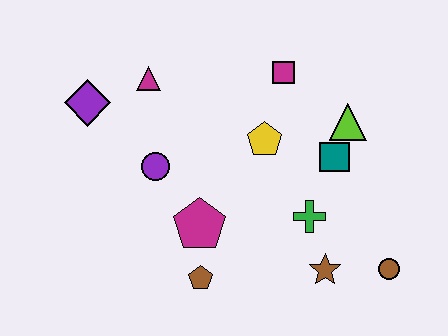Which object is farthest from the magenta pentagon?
The brown circle is farthest from the magenta pentagon.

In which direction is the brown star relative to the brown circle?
The brown star is to the left of the brown circle.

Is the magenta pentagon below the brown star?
No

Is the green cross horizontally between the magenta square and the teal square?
Yes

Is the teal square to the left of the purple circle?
No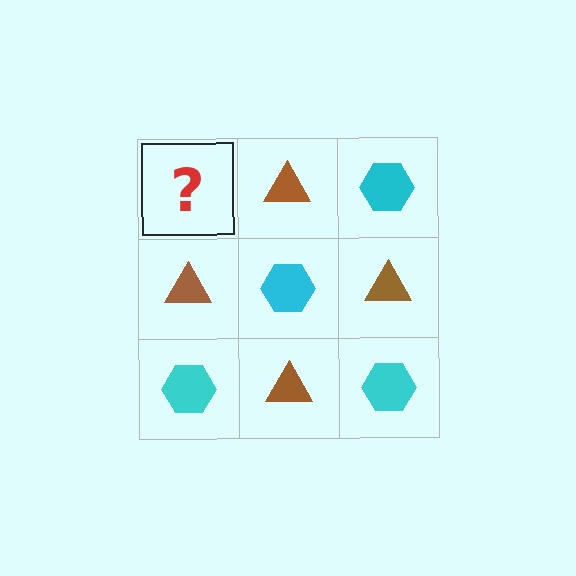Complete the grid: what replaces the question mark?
The question mark should be replaced with a cyan hexagon.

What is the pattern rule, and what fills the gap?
The rule is that it alternates cyan hexagon and brown triangle in a checkerboard pattern. The gap should be filled with a cyan hexagon.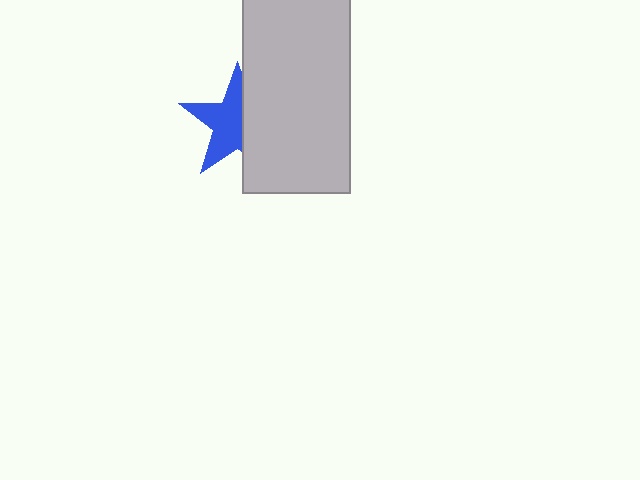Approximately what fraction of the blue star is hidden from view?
Roughly 43% of the blue star is hidden behind the light gray rectangle.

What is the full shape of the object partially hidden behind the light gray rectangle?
The partially hidden object is a blue star.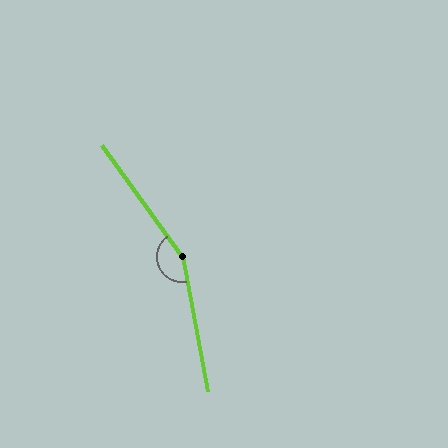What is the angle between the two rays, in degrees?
Approximately 155 degrees.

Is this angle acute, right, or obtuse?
It is obtuse.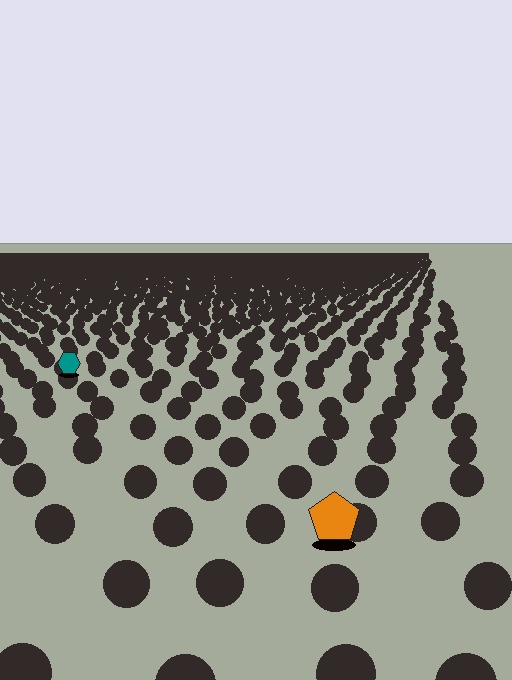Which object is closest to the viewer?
The orange pentagon is closest. The texture marks near it are larger and more spread out.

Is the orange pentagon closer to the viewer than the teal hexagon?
Yes. The orange pentagon is closer — you can tell from the texture gradient: the ground texture is coarser near it.